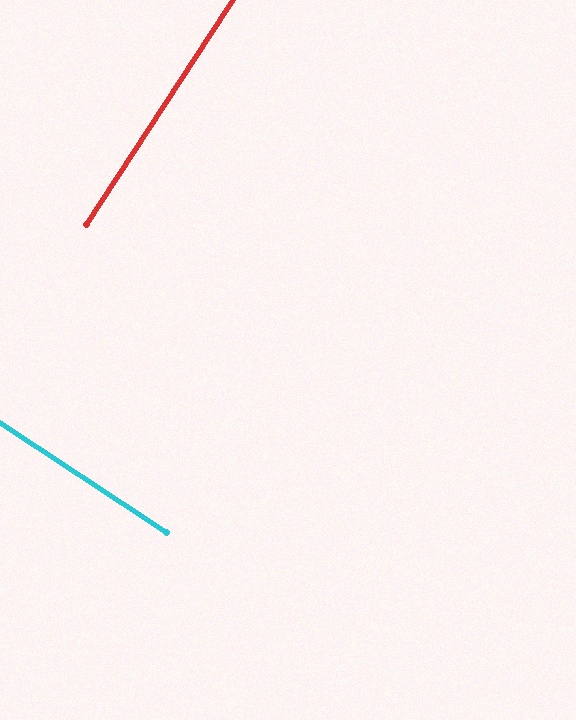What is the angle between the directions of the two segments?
Approximately 90 degrees.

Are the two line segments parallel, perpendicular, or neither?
Perpendicular — they meet at approximately 90°.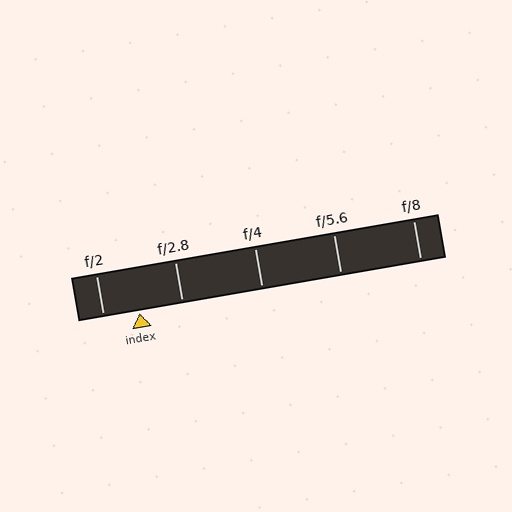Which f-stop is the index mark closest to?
The index mark is closest to f/2.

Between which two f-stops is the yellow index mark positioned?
The index mark is between f/2 and f/2.8.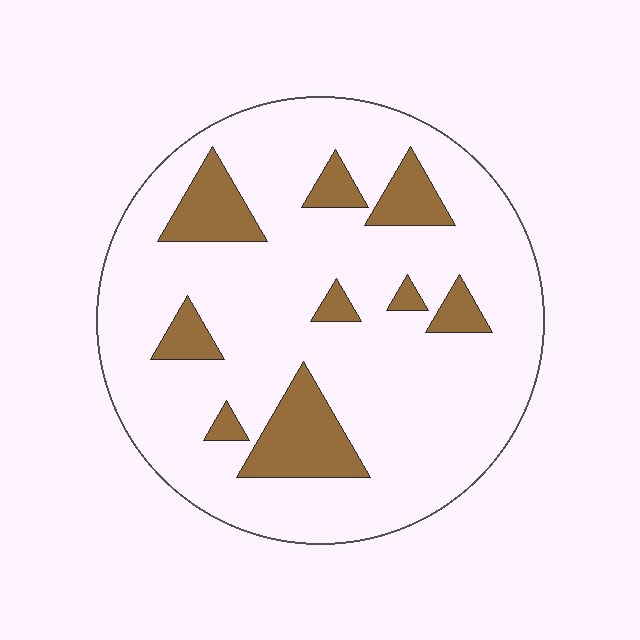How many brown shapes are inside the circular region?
9.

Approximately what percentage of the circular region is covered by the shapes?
Approximately 15%.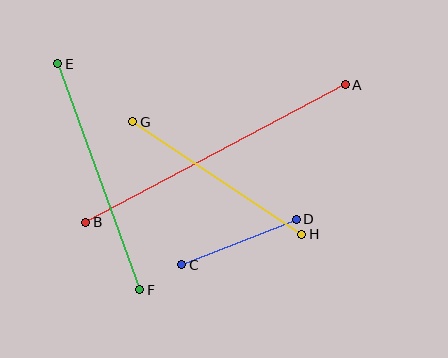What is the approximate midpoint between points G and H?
The midpoint is at approximately (217, 178) pixels.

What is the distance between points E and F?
The distance is approximately 240 pixels.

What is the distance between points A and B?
The distance is approximately 294 pixels.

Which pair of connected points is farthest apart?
Points A and B are farthest apart.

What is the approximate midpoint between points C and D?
The midpoint is at approximately (239, 242) pixels.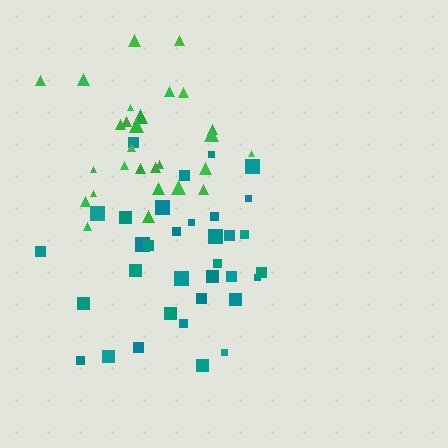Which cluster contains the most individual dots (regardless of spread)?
Teal (34).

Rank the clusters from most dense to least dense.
green, teal.